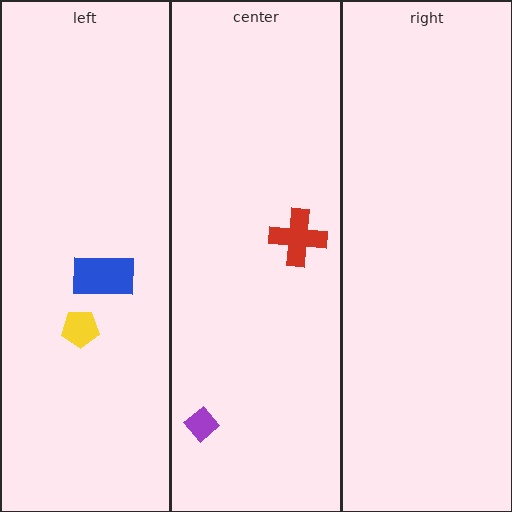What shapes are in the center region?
The red cross, the purple diamond.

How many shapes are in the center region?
2.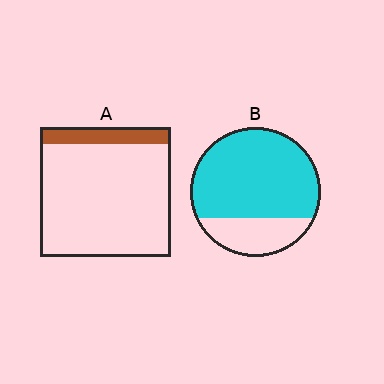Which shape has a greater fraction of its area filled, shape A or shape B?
Shape B.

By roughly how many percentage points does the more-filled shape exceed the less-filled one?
By roughly 60 percentage points (B over A).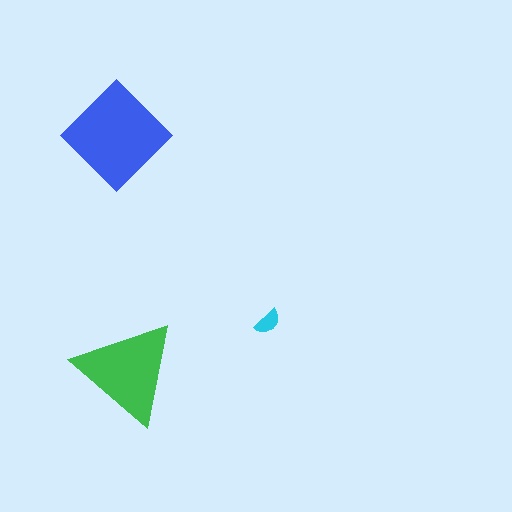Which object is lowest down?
The green triangle is bottommost.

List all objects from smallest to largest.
The cyan semicircle, the green triangle, the blue diamond.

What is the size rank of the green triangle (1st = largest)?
2nd.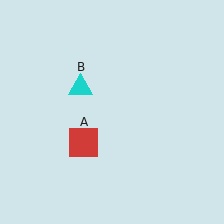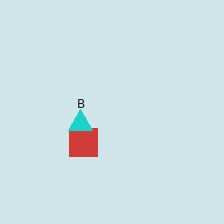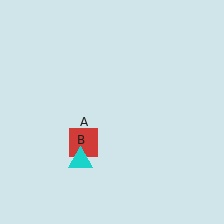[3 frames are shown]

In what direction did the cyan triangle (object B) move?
The cyan triangle (object B) moved down.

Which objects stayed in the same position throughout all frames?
Red square (object A) remained stationary.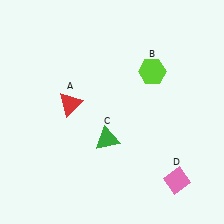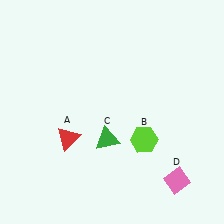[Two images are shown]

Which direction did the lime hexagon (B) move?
The lime hexagon (B) moved down.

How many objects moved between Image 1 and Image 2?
2 objects moved between the two images.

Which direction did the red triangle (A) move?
The red triangle (A) moved down.